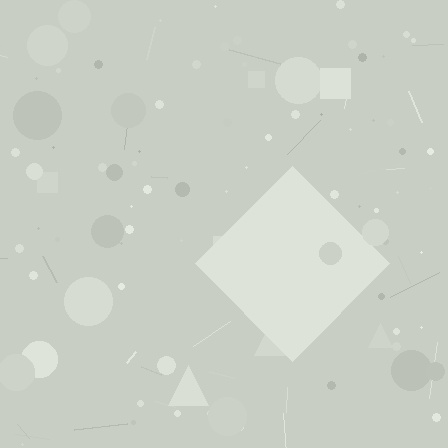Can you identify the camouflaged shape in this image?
The camouflaged shape is a diamond.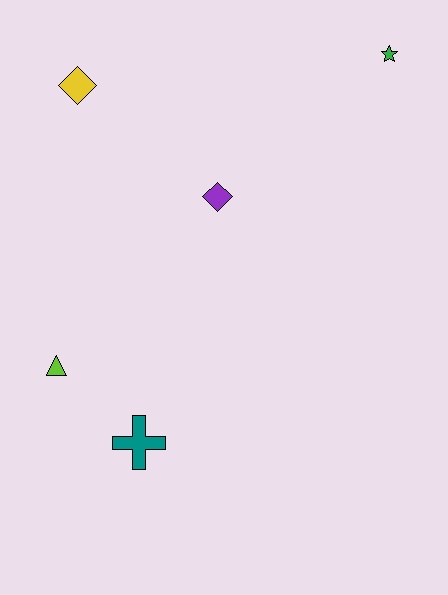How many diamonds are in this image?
There are 2 diamonds.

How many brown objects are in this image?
There are no brown objects.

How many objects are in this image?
There are 5 objects.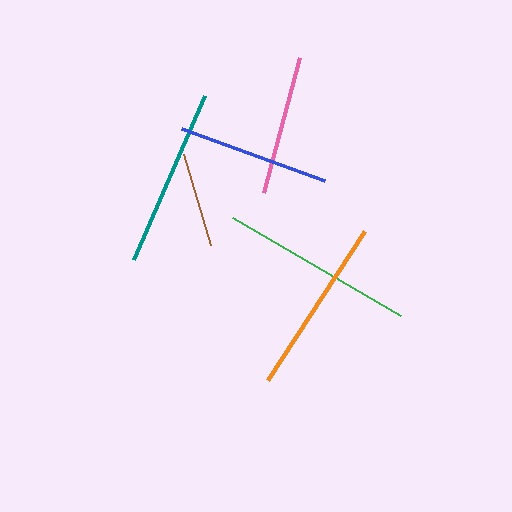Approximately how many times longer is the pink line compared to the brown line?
The pink line is approximately 1.5 times the length of the brown line.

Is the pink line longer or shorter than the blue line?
The blue line is longer than the pink line.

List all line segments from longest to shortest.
From longest to shortest: green, teal, orange, blue, pink, brown.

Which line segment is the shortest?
The brown line is the shortest at approximately 95 pixels.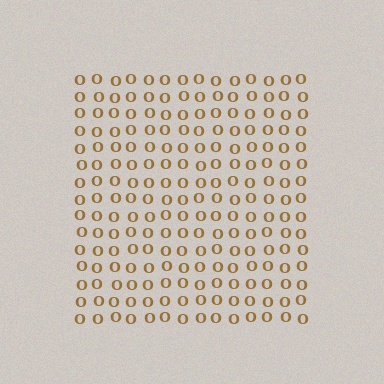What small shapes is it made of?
It is made of small letter O's.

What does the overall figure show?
The overall figure shows a square.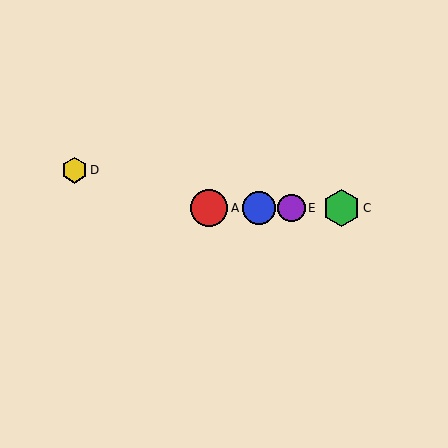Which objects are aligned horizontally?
Objects A, B, C, E are aligned horizontally.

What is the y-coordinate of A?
Object A is at y≈208.